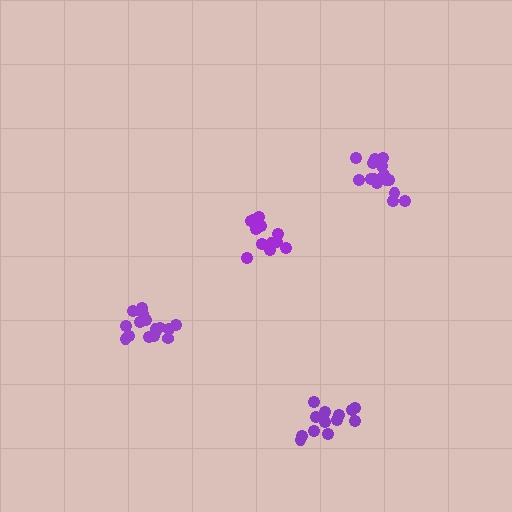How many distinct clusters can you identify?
There are 4 distinct clusters.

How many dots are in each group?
Group 1: 13 dots, Group 2: 15 dots, Group 3: 12 dots, Group 4: 16 dots (56 total).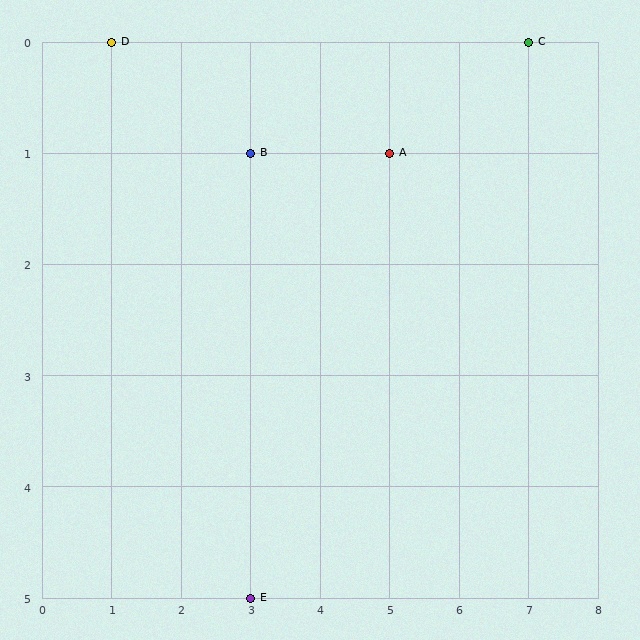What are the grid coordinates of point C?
Point C is at grid coordinates (7, 0).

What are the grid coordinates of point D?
Point D is at grid coordinates (1, 0).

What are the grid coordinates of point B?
Point B is at grid coordinates (3, 1).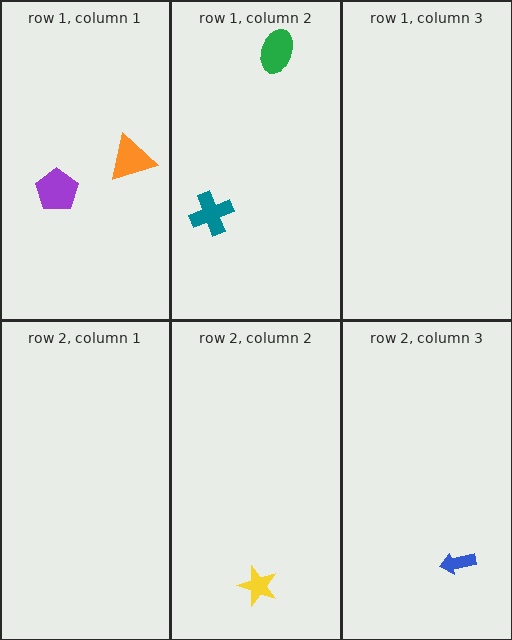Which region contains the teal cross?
The row 1, column 2 region.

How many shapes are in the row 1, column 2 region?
2.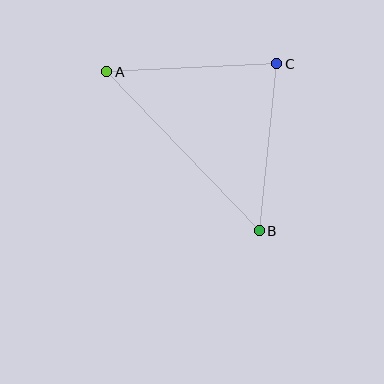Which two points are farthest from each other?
Points A and B are farthest from each other.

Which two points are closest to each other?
Points B and C are closest to each other.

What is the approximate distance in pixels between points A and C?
The distance between A and C is approximately 170 pixels.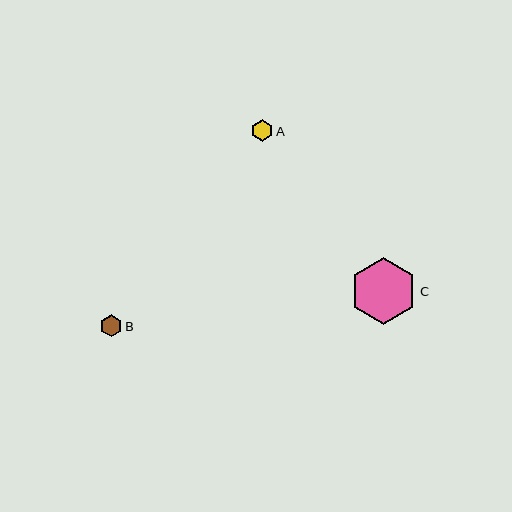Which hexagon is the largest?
Hexagon C is the largest with a size of approximately 67 pixels.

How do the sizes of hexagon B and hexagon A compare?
Hexagon B and hexagon A are approximately the same size.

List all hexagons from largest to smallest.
From largest to smallest: C, B, A.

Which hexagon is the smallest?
Hexagon A is the smallest with a size of approximately 21 pixels.